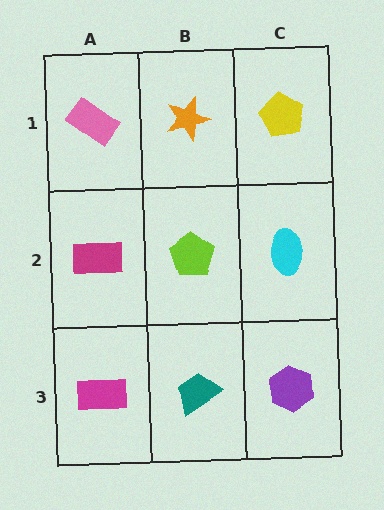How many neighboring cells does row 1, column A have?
2.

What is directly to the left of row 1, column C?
An orange star.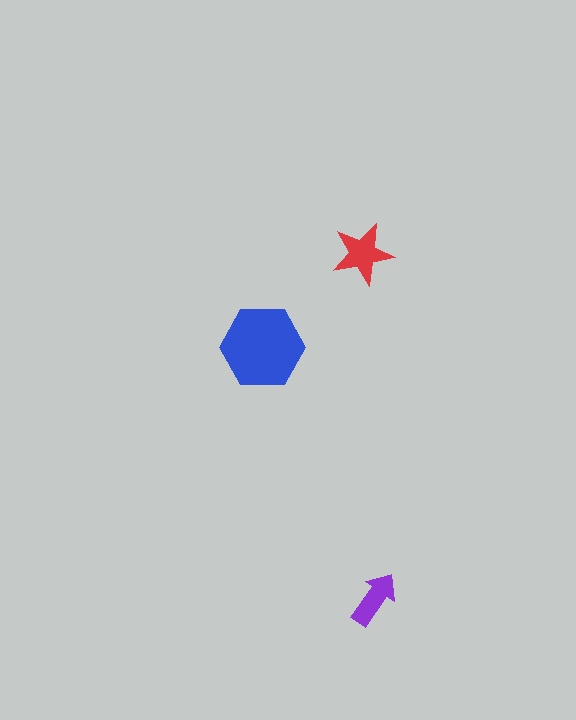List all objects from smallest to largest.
The purple arrow, the red star, the blue hexagon.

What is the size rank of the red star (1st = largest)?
2nd.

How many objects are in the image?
There are 3 objects in the image.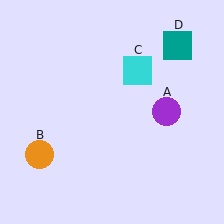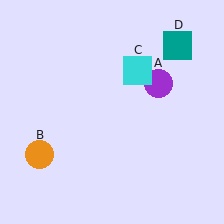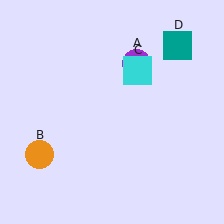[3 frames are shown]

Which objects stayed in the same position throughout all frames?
Orange circle (object B) and cyan square (object C) and teal square (object D) remained stationary.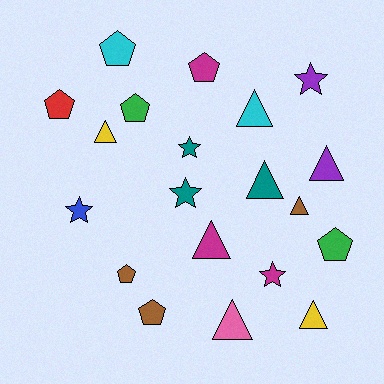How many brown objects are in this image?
There are 3 brown objects.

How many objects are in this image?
There are 20 objects.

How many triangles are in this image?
There are 8 triangles.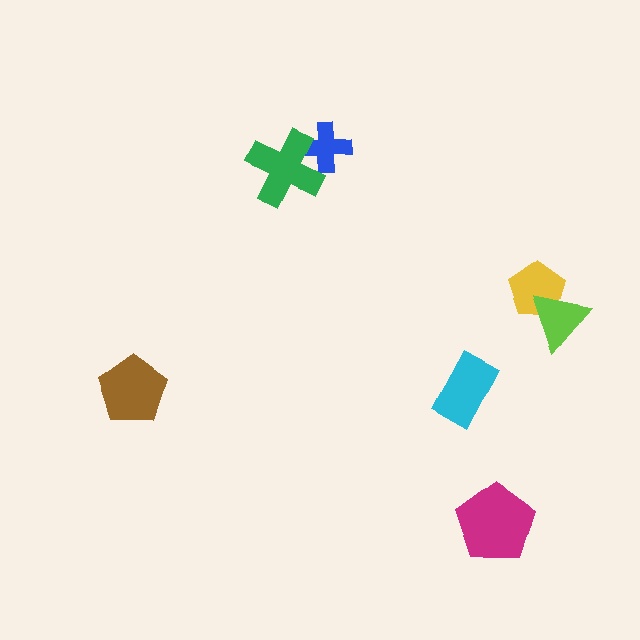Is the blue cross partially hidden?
Yes, it is partially covered by another shape.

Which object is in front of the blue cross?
The green cross is in front of the blue cross.